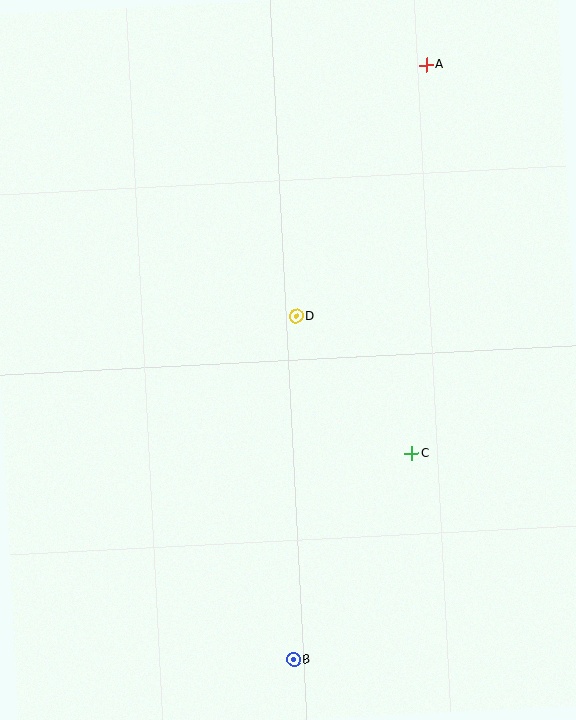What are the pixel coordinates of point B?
Point B is at (294, 660).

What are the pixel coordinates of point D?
Point D is at (296, 316).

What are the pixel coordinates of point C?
Point C is at (412, 453).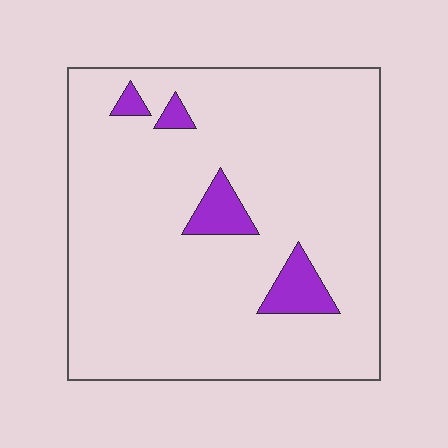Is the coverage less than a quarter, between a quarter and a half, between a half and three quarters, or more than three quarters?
Less than a quarter.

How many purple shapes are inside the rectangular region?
4.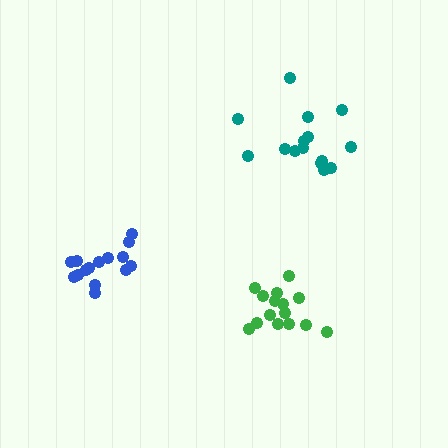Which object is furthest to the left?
The blue cluster is leftmost.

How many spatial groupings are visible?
There are 3 spatial groupings.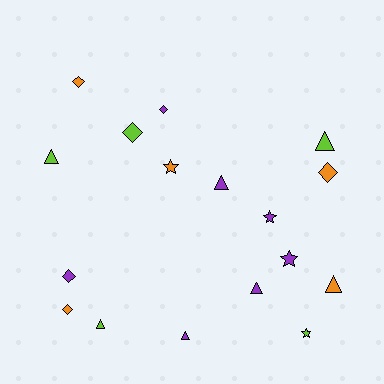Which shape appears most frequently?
Triangle, with 7 objects.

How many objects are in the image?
There are 17 objects.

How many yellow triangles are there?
There are no yellow triangles.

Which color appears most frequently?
Purple, with 7 objects.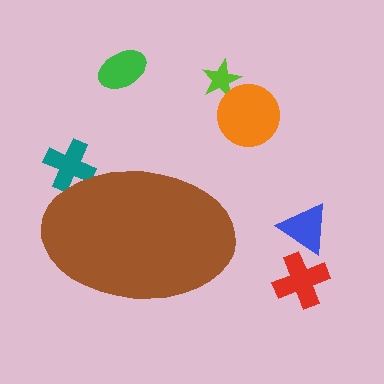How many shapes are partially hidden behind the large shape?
1 shape is partially hidden.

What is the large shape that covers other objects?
A brown ellipse.